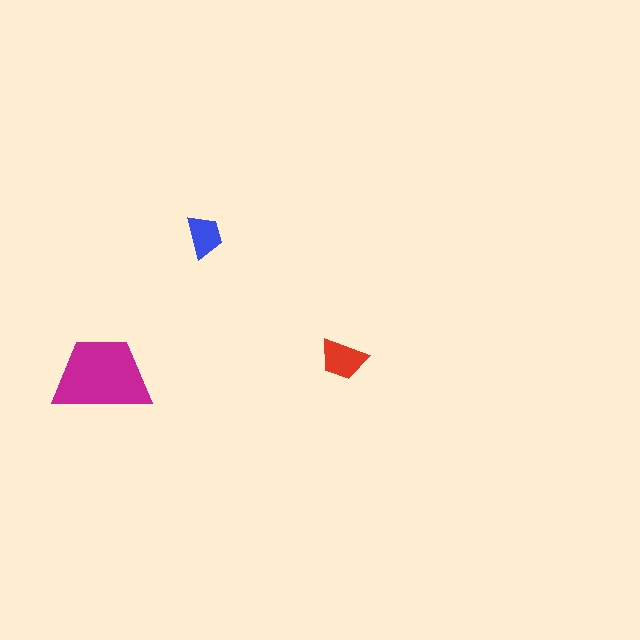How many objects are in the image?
There are 3 objects in the image.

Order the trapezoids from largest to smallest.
the magenta one, the red one, the blue one.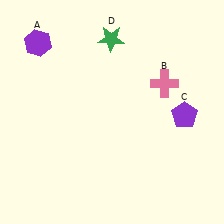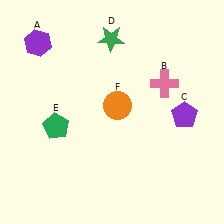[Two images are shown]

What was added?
A green pentagon (E), an orange circle (F) were added in Image 2.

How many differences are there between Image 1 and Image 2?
There are 2 differences between the two images.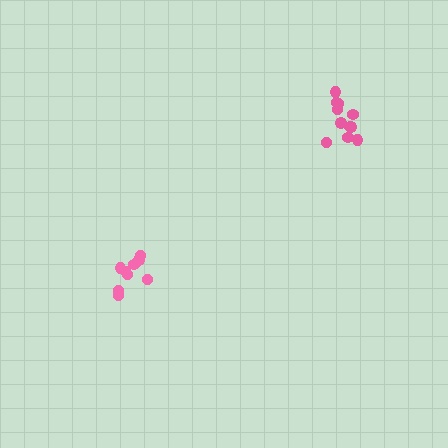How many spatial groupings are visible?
There are 2 spatial groupings.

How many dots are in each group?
Group 1: 9 dots, Group 2: 11 dots (20 total).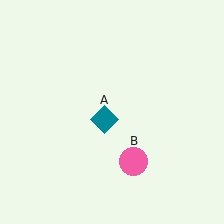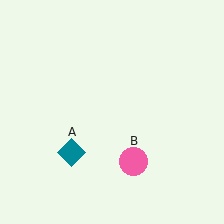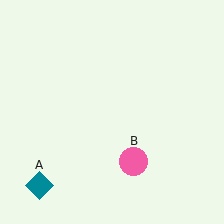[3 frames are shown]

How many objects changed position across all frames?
1 object changed position: teal diamond (object A).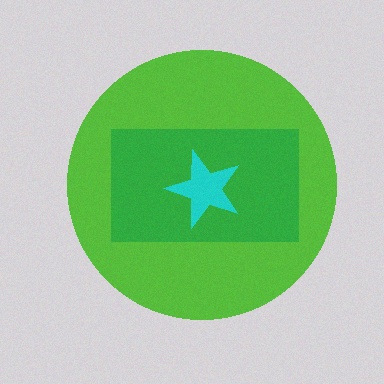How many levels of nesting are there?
3.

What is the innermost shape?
The cyan star.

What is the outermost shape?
The lime circle.